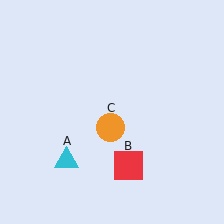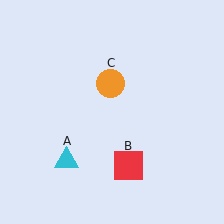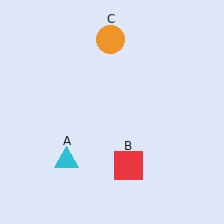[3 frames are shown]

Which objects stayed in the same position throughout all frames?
Cyan triangle (object A) and red square (object B) remained stationary.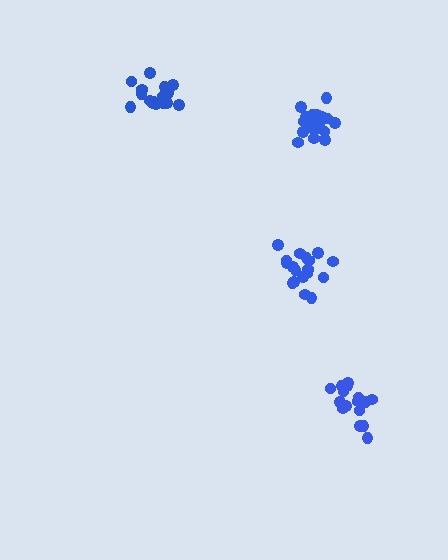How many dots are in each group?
Group 1: 21 dots, Group 2: 18 dots, Group 3: 16 dots, Group 4: 17 dots (72 total).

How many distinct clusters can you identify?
There are 4 distinct clusters.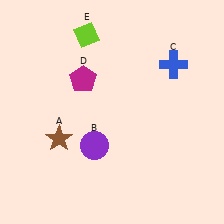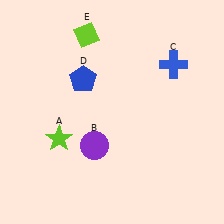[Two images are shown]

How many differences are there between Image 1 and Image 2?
There are 2 differences between the two images.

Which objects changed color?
A changed from brown to lime. D changed from magenta to blue.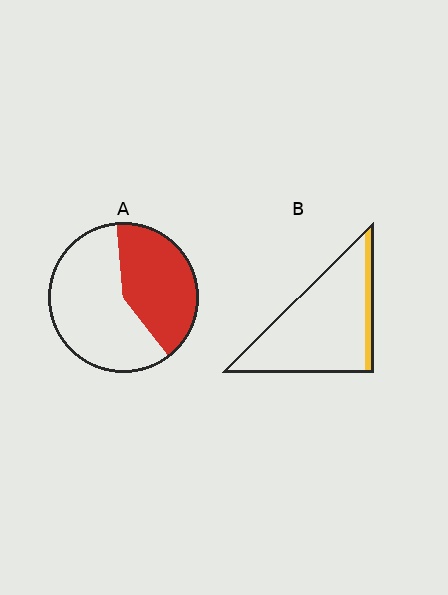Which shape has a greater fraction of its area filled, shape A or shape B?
Shape A.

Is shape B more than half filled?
No.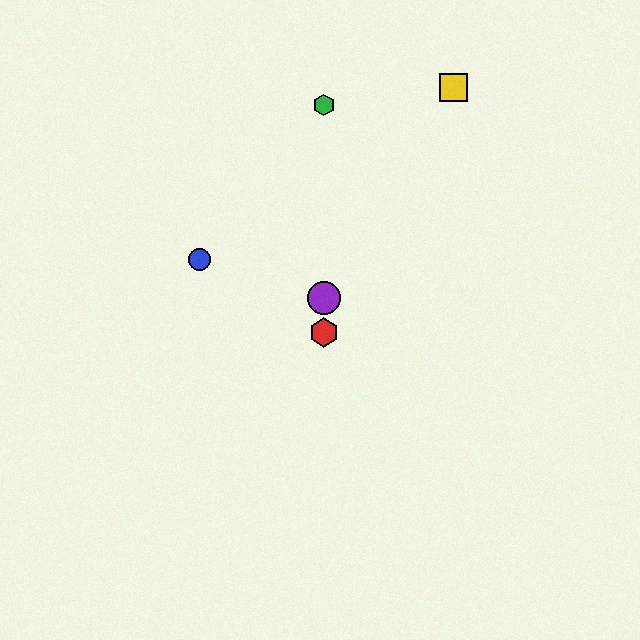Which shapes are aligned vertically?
The red hexagon, the green hexagon, the purple circle are aligned vertically.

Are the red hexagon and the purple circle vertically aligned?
Yes, both are at x≈324.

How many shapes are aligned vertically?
3 shapes (the red hexagon, the green hexagon, the purple circle) are aligned vertically.